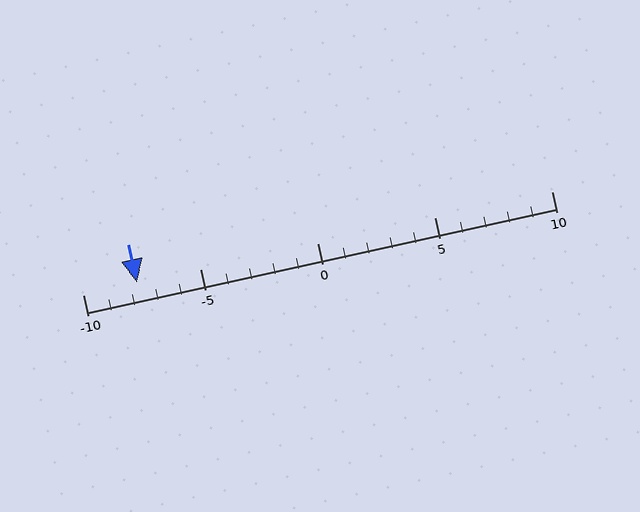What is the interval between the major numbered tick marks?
The major tick marks are spaced 5 units apart.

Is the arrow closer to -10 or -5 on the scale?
The arrow is closer to -10.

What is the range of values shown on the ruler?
The ruler shows values from -10 to 10.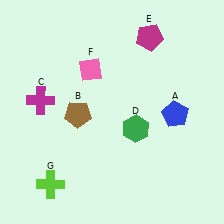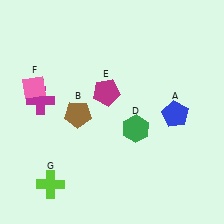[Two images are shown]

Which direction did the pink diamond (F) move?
The pink diamond (F) moved left.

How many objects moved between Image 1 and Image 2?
2 objects moved between the two images.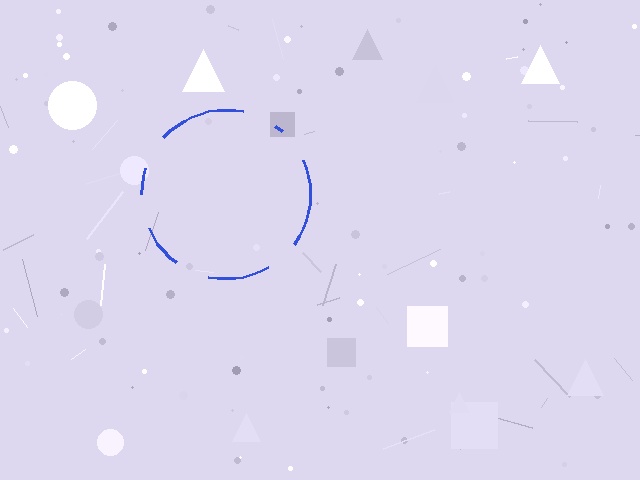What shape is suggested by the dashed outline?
The dashed outline suggests a circle.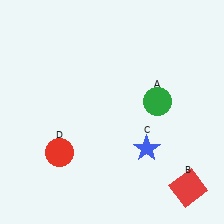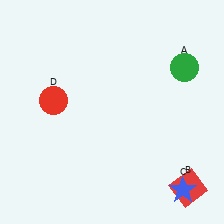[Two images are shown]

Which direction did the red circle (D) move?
The red circle (D) moved up.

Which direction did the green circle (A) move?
The green circle (A) moved up.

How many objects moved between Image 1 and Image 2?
3 objects moved between the two images.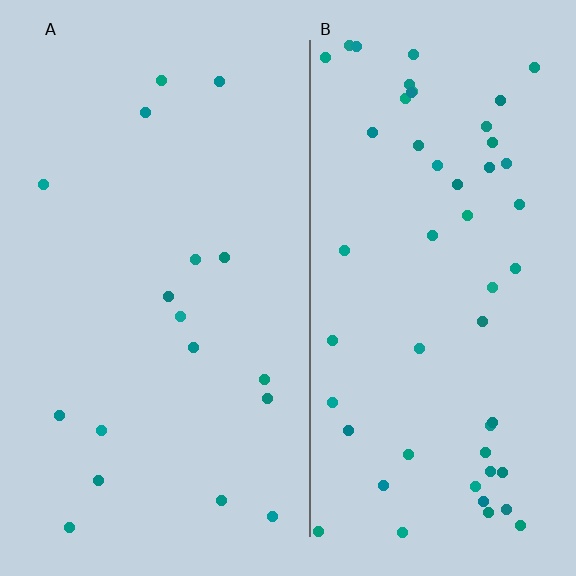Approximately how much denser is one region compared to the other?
Approximately 3.0× — region B over region A.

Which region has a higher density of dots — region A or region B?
B (the right).